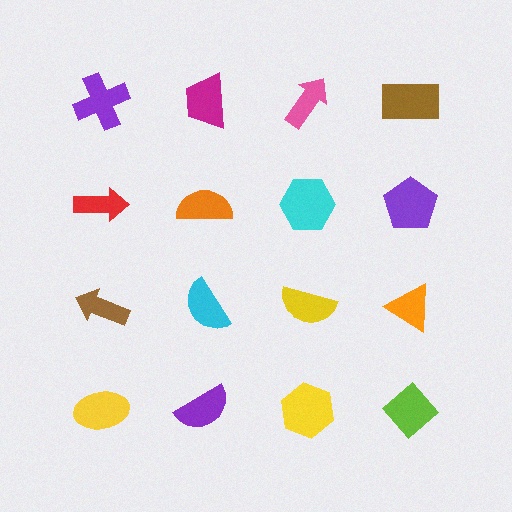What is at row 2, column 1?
A red arrow.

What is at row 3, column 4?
An orange triangle.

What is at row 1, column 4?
A brown rectangle.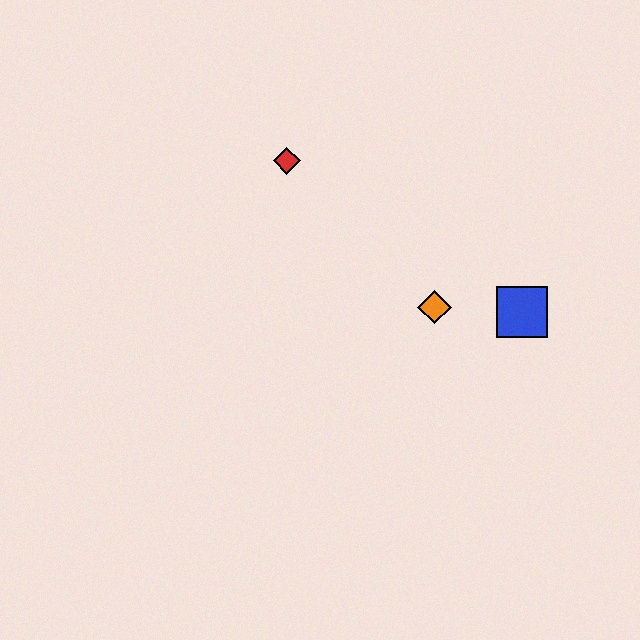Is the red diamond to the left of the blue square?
Yes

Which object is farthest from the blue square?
The red diamond is farthest from the blue square.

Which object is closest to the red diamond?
The orange diamond is closest to the red diamond.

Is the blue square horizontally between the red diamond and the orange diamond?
No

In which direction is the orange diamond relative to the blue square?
The orange diamond is to the left of the blue square.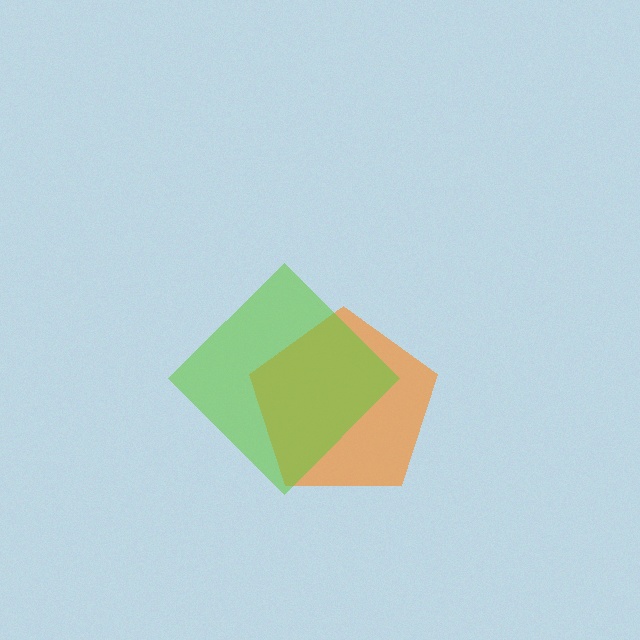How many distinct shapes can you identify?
There are 2 distinct shapes: an orange pentagon, a lime diamond.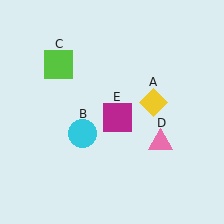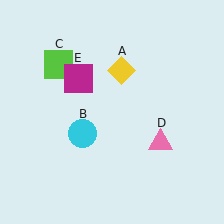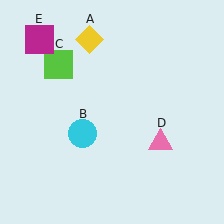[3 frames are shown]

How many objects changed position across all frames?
2 objects changed position: yellow diamond (object A), magenta square (object E).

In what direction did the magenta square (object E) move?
The magenta square (object E) moved up and to the left.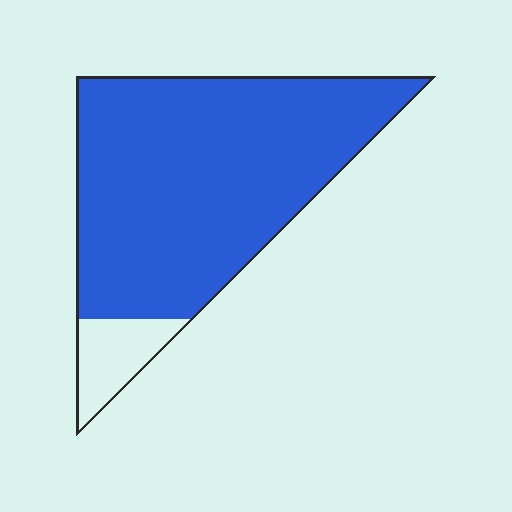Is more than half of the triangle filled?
Yes.